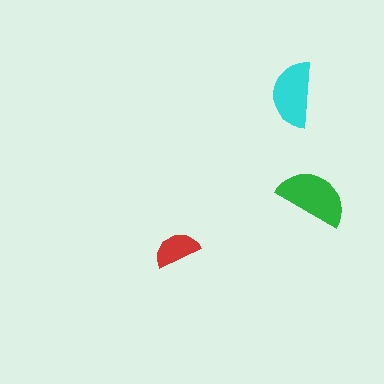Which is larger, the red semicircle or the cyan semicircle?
The cyan one.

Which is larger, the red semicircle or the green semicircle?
The green one.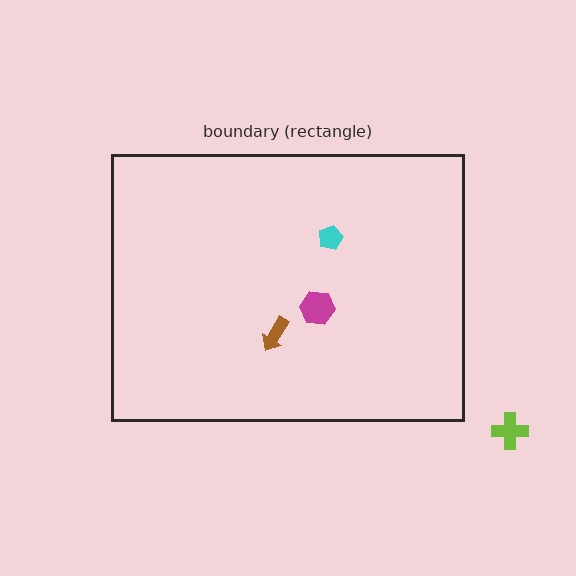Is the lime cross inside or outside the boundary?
Outside.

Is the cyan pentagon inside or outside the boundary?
Inside.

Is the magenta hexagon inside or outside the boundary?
Inside.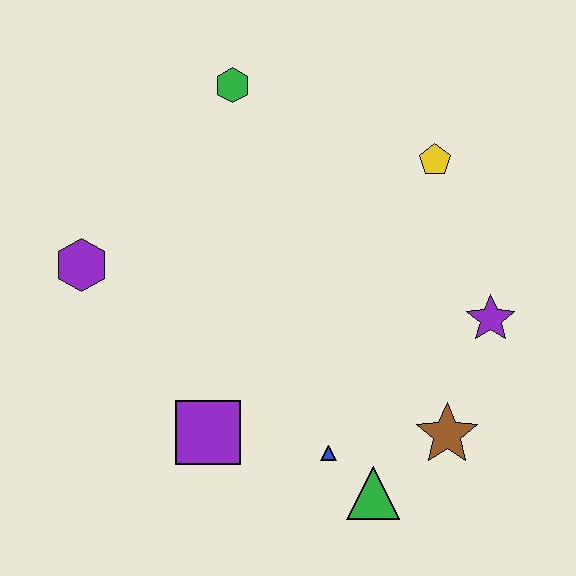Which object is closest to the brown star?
The green triangle is closest to the brown star.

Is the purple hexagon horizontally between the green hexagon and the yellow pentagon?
No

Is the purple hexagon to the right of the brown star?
No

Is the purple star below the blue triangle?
No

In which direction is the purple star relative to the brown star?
The purple star is above the brown star.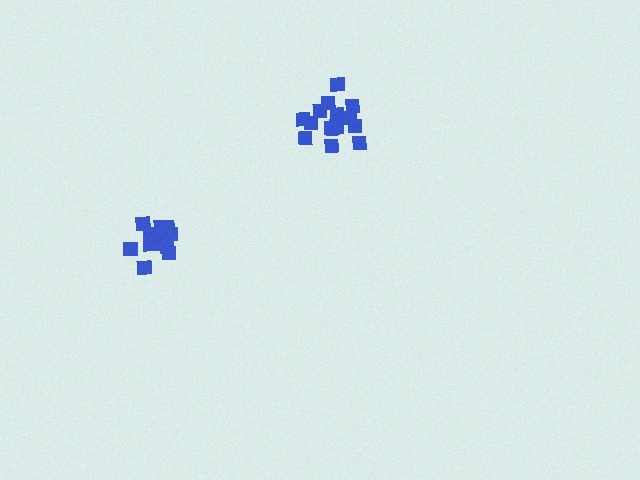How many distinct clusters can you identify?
There are 2 distinct clusters.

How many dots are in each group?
Group 1: 16 dots, Group 2: 16 dots (32 total).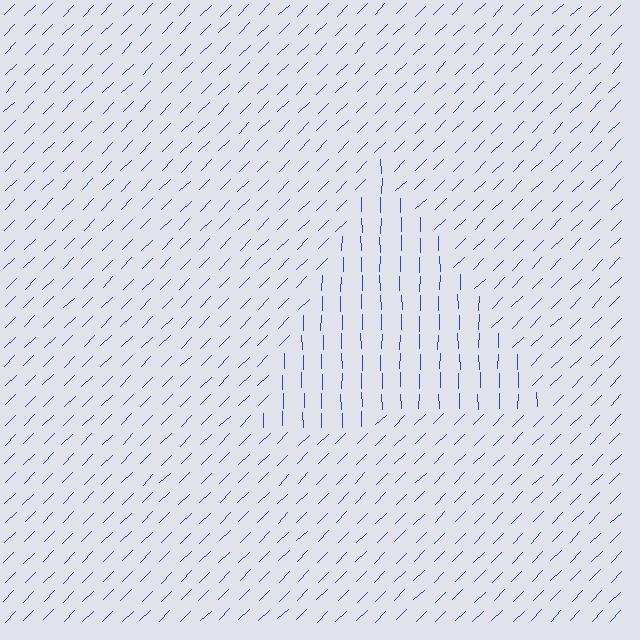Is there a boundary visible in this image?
Yes, there is a texture boundary formed by a change in line orientation.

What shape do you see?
I see a triangle.